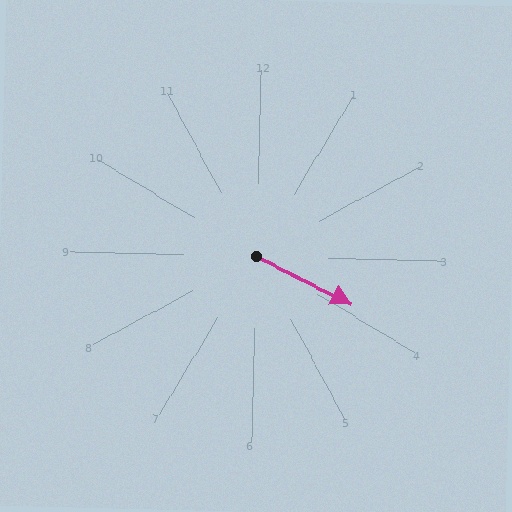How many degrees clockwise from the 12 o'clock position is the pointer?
Approximately 115 degrees.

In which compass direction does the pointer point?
Southeast.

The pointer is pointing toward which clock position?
Roughly 4 o'clock.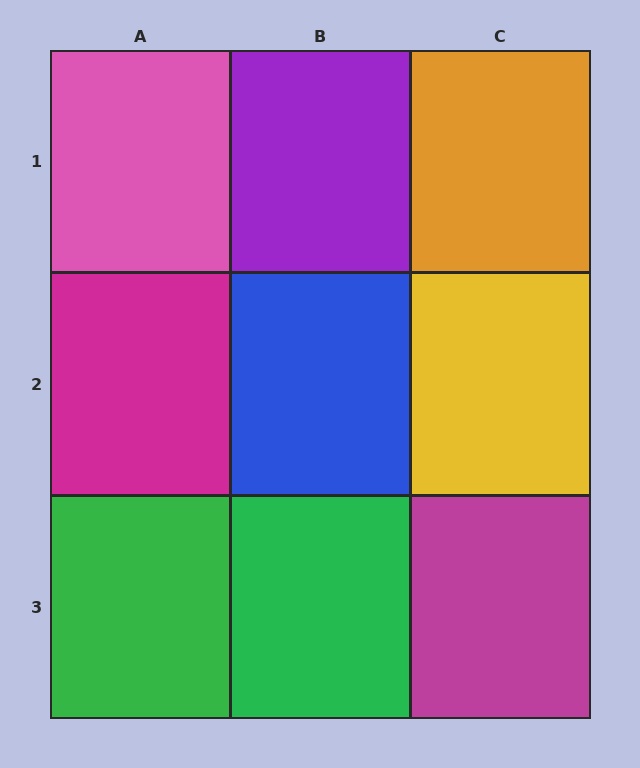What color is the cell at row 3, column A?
Green.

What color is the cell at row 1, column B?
Purple.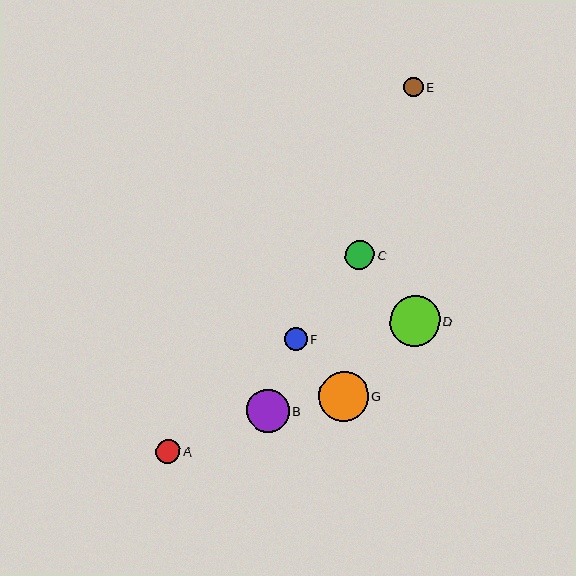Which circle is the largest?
Circle D is the largest with a size of approximately 50 pixels.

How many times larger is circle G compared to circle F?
Circle G is approximately 2.1 times the size of circle F.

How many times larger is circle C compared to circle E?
Circle C is approximately 1.5 times the size of circle E.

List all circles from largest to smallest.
From largest to smallest: D, G, B, C, A, F, E.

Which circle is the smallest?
Circle E is the smallest with a size of approximately 20 pixels.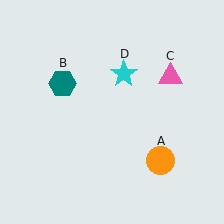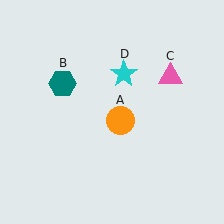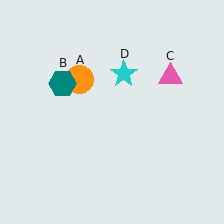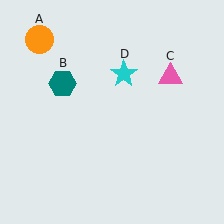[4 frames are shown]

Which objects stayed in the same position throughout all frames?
Teal hexagon (object B) and pink triangle (object C) and cyan star (object D) remained stationary.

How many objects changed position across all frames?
1 object changed position: orange circle (object A).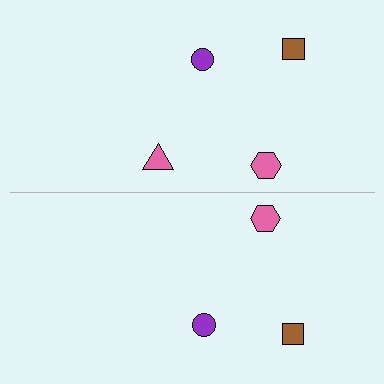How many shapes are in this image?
There are 7 shapes in this image.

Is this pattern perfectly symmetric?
No, the pattern is not perfectly symmetric. A pink triangle is missing from the bottom side.